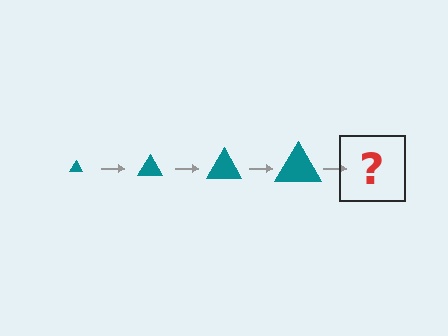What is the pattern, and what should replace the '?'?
The pattern is that the triangle gets progressively larger each step. The '?' should be a teal triangle, larger than the previous one.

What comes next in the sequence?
The next element should be a teal triangle, larger than the previous one.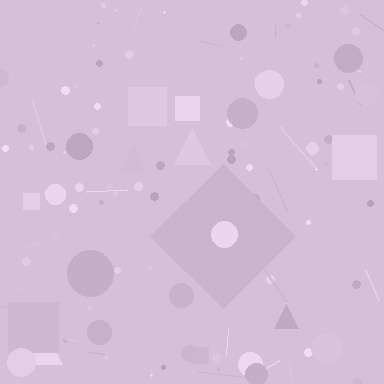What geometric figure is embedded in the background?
A diamond is embedded in the background.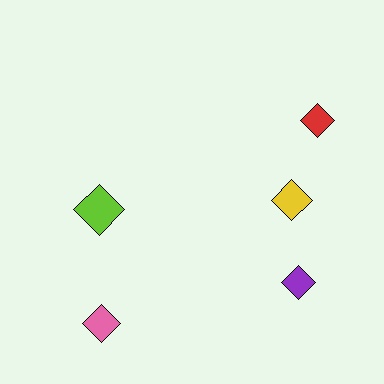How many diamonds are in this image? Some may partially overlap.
There are 5 diamonds.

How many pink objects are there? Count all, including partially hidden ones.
There is 1 pink object.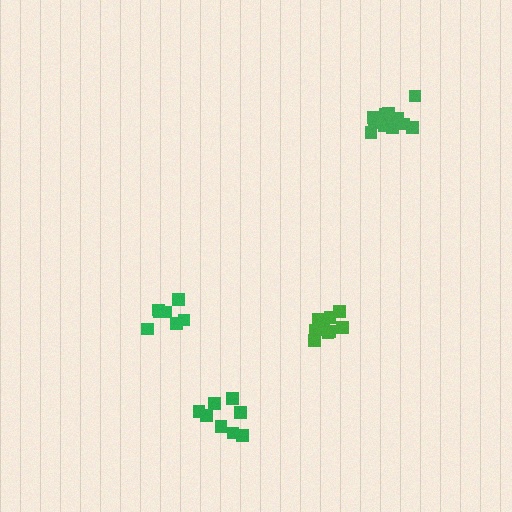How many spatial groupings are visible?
There are 4 spatial groupings.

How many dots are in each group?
Group 1: 7 dots, Group 2: 9 dots, Group 3: 13 dots, Group 4: 8 dots (37 total).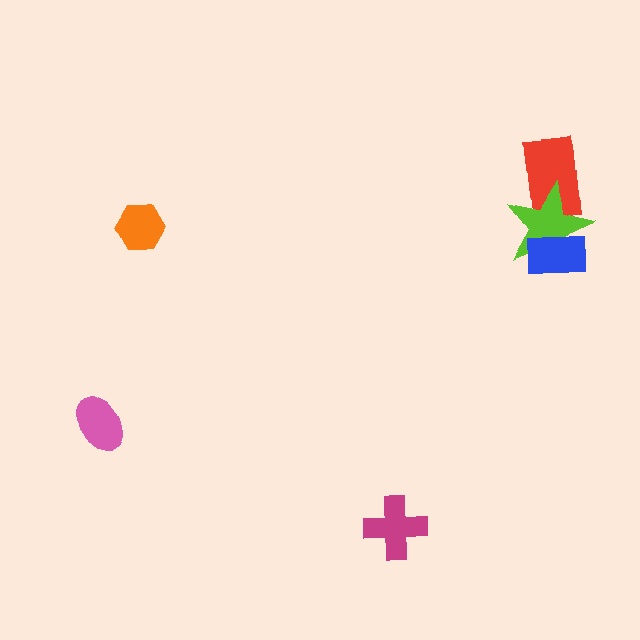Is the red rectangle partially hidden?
Yes, it is partially covered by another shape.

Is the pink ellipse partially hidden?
No, no other shape covers it.